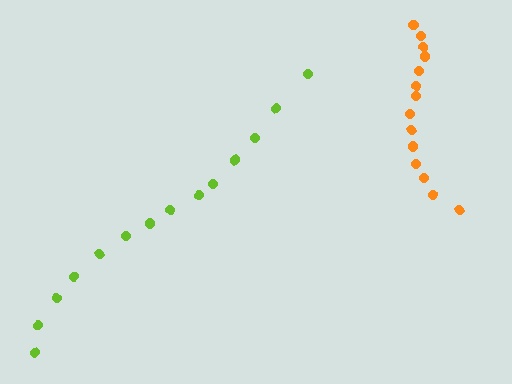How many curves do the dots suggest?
There are 2 distinct paths.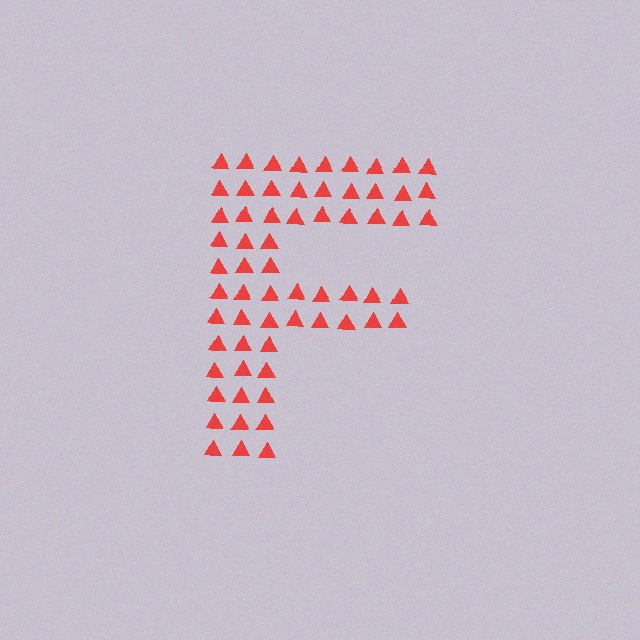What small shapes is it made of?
It is made of small triangles.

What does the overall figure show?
The overall figure shows the letter F.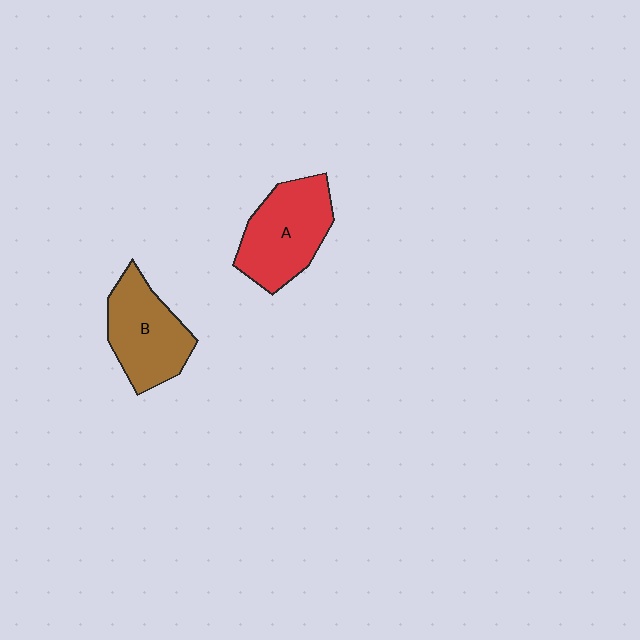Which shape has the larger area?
Shape A (red).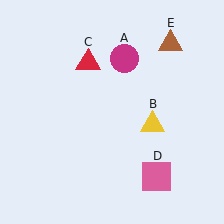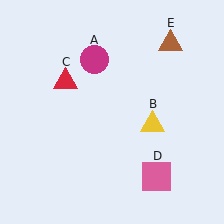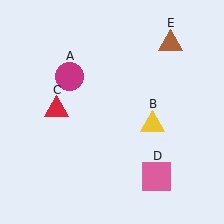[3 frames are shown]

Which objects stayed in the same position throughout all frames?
Yellow triangle (object B) and pink square (object D) and brown triangle (object E) remained stationary.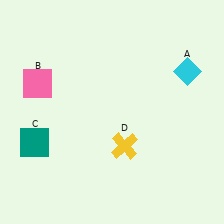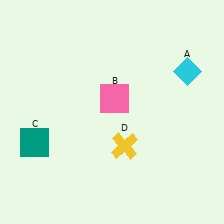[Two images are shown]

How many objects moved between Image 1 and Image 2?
1 object moved between the two images.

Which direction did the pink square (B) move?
The pink square (B) moved right.